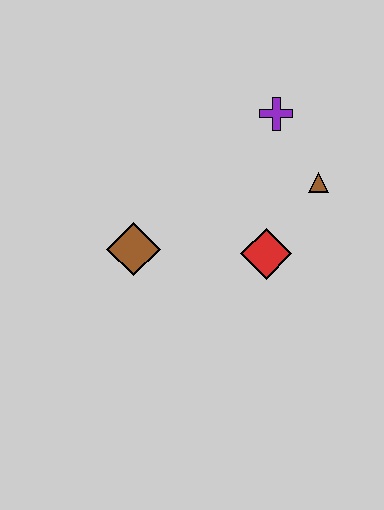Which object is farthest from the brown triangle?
The brown diamond is farthest from the brown triangle.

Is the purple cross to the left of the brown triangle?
Yes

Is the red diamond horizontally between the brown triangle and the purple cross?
No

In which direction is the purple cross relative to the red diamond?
The purple cross is above the red diamond.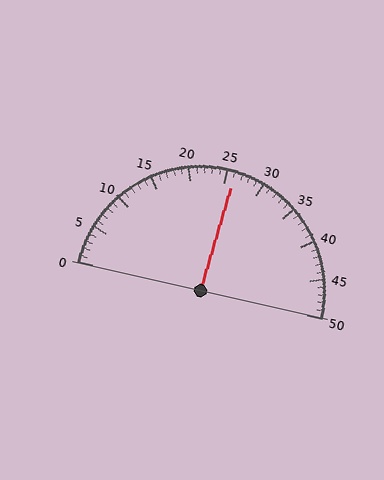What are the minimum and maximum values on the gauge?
The gauge ranges from 0 to 50.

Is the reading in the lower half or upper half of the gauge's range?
The reading is in the upper half of the range (0 to 50).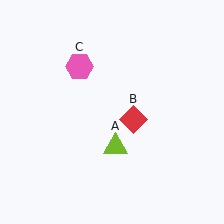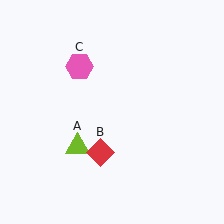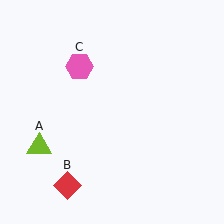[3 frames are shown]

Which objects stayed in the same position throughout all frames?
Pink hexagon (object C) remained stationary.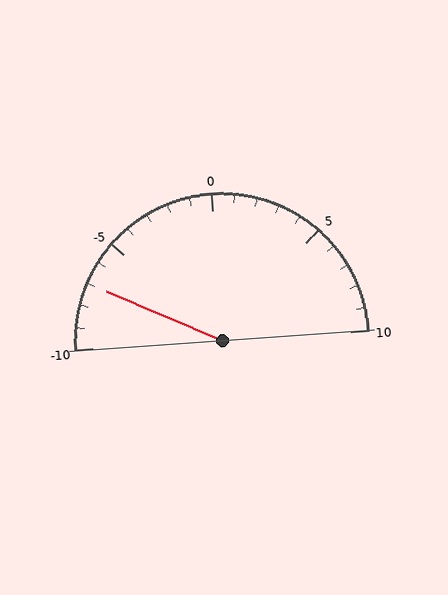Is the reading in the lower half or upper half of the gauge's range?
The reading is in the lower half of the range (-10 to 10).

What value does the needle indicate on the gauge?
The needle indicates approximately -7.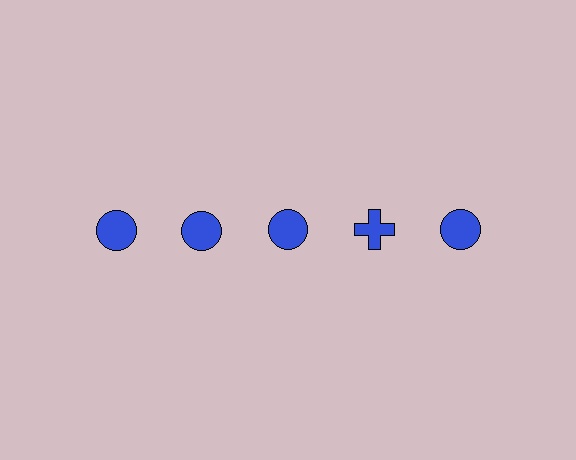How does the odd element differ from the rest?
It has a different shape: cross instead of circle.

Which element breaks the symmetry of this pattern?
The blue cross in the top row, second from right column breaks the symmetry. All other shapes are blue circles.